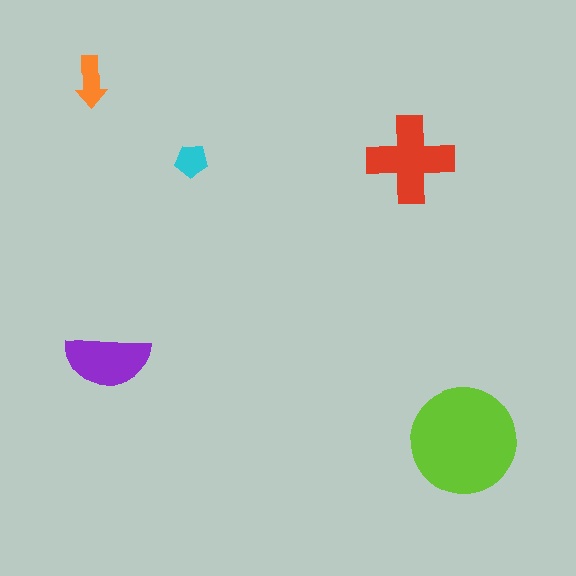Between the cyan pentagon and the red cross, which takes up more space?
The red cross.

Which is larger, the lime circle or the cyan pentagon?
The lime circle.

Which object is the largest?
The lime circle.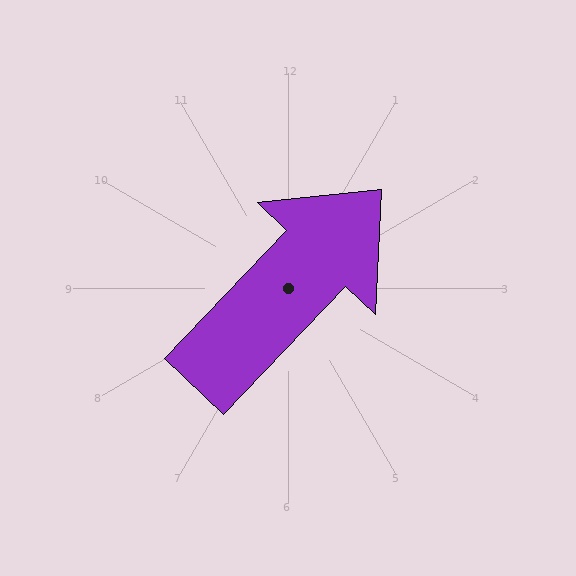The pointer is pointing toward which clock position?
Roughly 1 o'clock.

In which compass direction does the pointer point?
Northeast.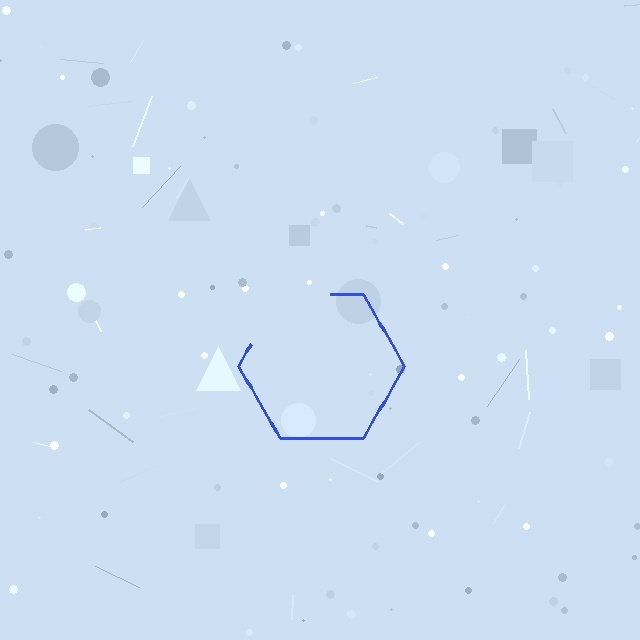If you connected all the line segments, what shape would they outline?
They would outline a hexagon.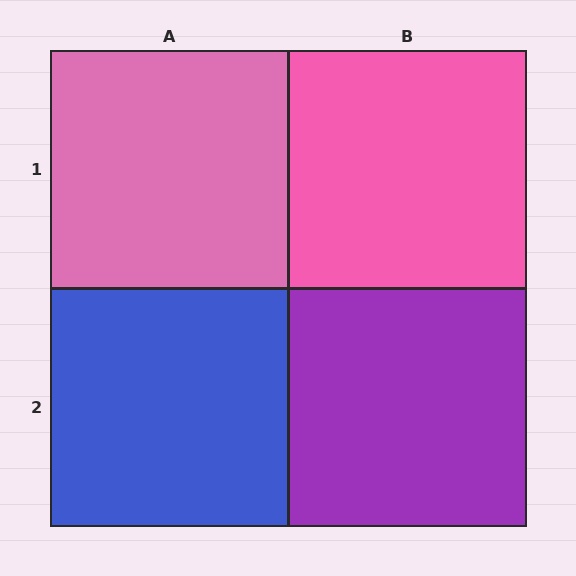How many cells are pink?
2 cells are pink.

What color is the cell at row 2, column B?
Purple.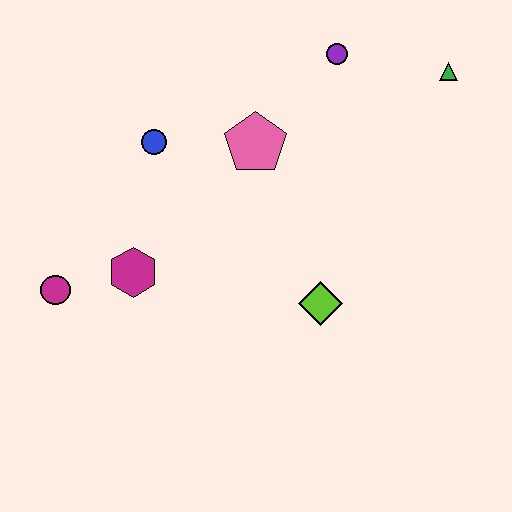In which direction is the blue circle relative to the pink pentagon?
The blue circle is to the left of the pink pentagon.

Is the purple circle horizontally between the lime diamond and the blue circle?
No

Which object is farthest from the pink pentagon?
The magenta circle is farthest from the pink pentagon.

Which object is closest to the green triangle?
The purple circle is closest to the green triangle.